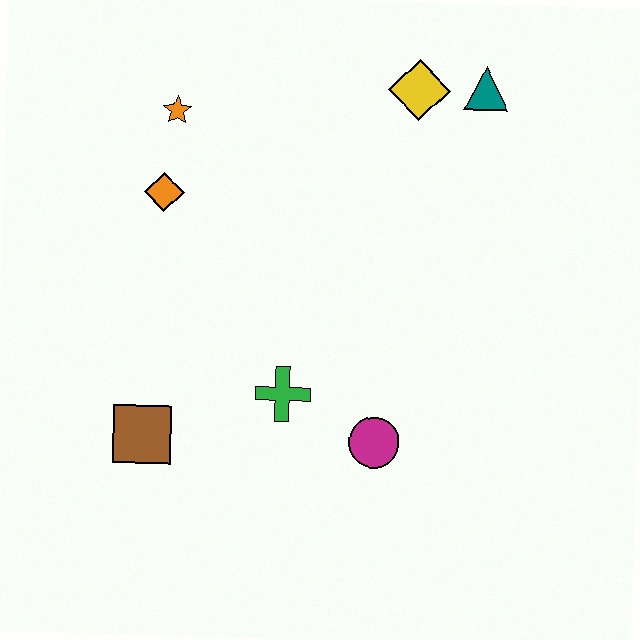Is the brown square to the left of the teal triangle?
Yes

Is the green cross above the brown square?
Yes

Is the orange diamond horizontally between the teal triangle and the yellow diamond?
No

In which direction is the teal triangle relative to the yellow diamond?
The teal triangle is to the right of the yellow diamond.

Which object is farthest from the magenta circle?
The orange star is farthest from the magenta circle.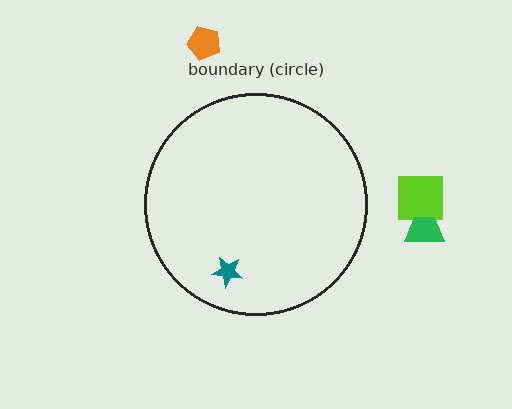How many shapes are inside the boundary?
1 inside, 3 outside.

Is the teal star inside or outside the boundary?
Inside.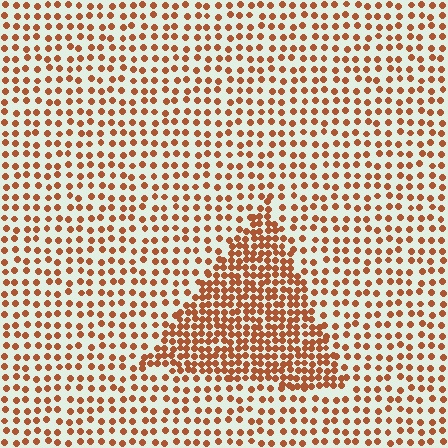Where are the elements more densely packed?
The elements are more densely packed inside the triangle boundary.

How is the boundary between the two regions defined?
The boundary is defined by a change in element density (approximately 2.1x ratio). All elements are the same color, size, and shape.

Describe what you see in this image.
The image contains small brown elements arranged at two different densities. A triangle-shaped region is visible where the elements are more densely packed than the surrounding area.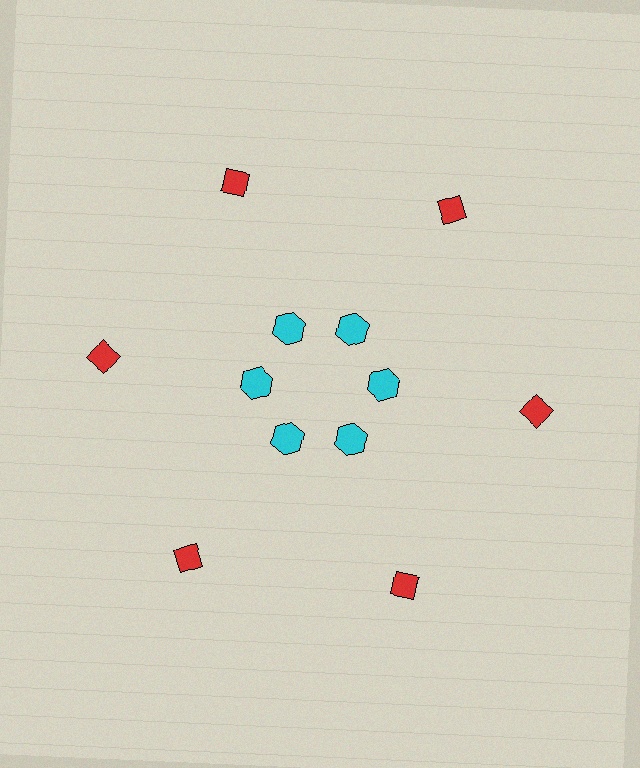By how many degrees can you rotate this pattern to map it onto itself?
The pattern maps onto itself every 60 degrees of rotation.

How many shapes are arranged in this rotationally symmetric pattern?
There are 12 shapes, arranged in 6 groups of 2.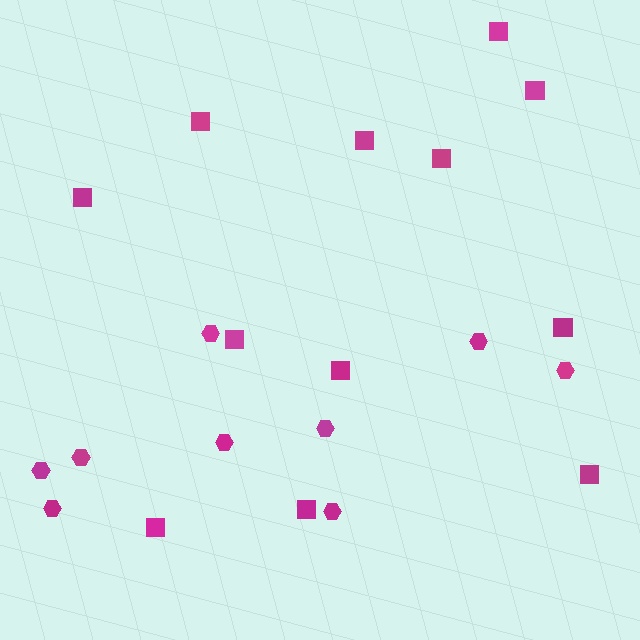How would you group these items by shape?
There are 2 groups: one group of hexagons (9) and one group of squares (12).